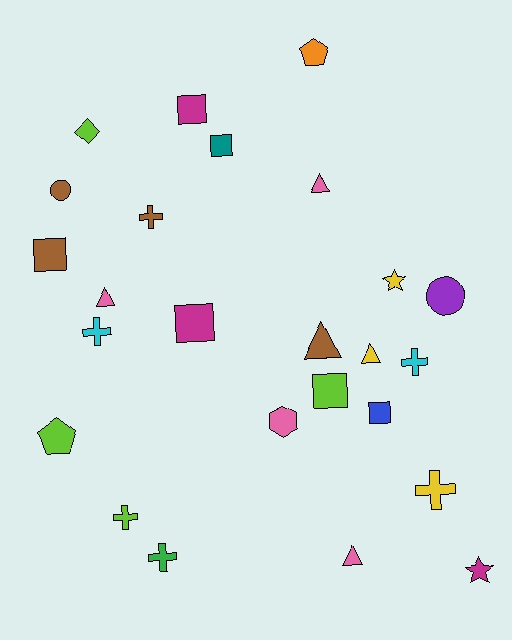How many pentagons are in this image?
There are 2 pentagons.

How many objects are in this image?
There are 25 objects.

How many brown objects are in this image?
There are 4 brown objects.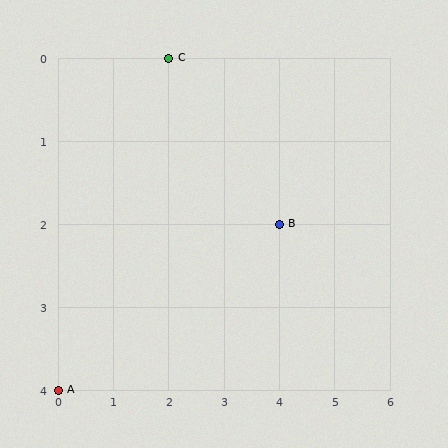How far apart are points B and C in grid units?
Points B and C are 2 columns and 2 rows apart (about 2.8 grid units diagonally).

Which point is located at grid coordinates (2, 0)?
Point C is at (2, 0).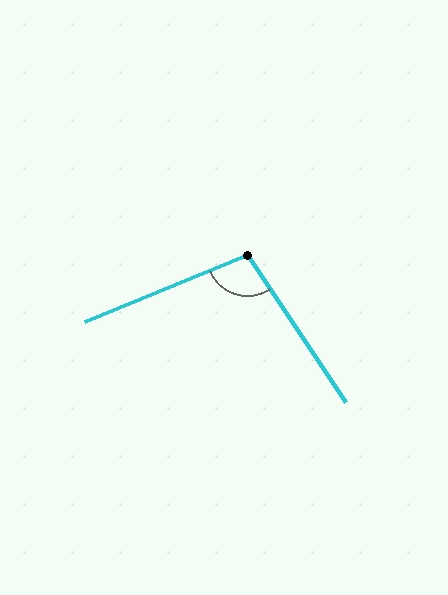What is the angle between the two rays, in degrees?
Approximately 101 degrees.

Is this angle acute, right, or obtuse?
It is obtuse.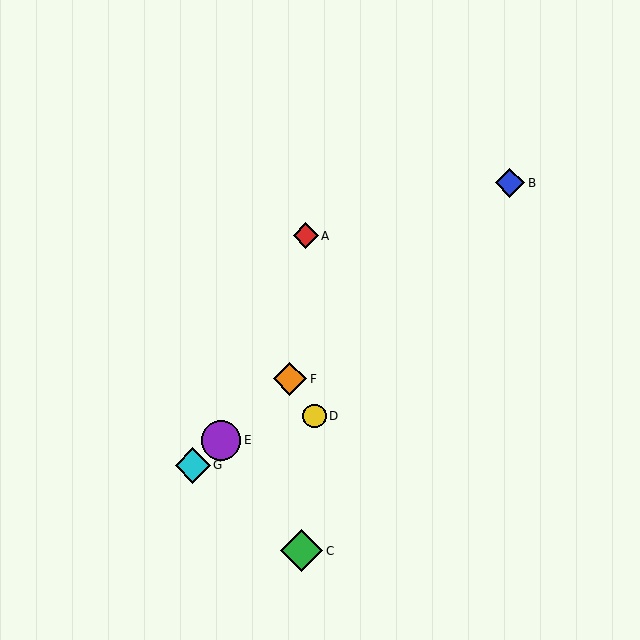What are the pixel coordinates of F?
Object F is at (290, 379).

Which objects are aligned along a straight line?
Objects B, E, F, G are aligned along a straight line.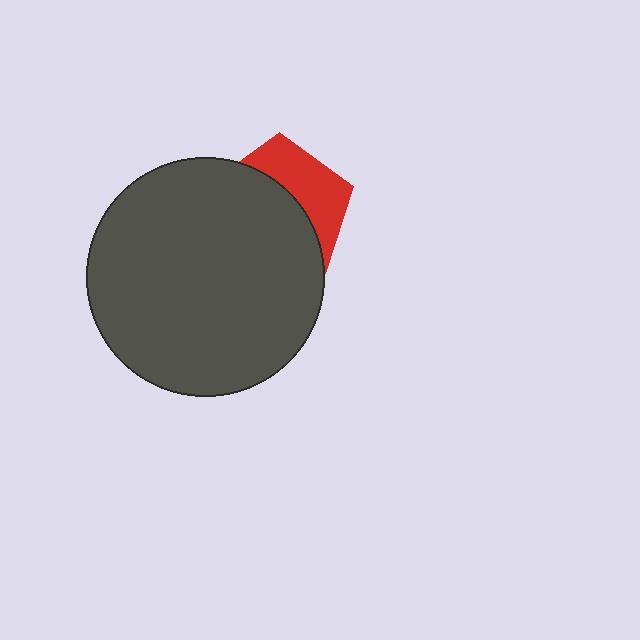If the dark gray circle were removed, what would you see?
You would see the complete red pentagon.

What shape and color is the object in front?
The object in front is a dark gray circle.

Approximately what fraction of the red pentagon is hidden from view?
Roughly 63% of the red pentagon is hidden behind the dark gray circle.